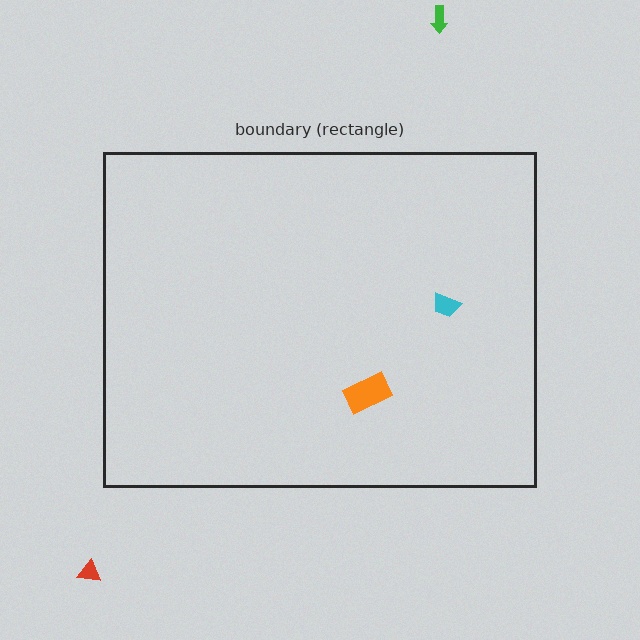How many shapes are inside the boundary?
2 inside, 2 outside.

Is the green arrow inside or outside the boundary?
Outside.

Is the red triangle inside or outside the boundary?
Outside.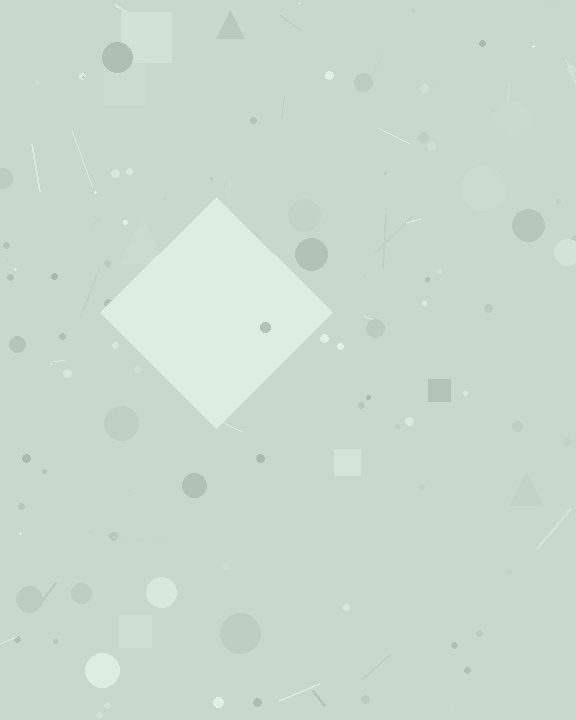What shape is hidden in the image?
A diamond is hidden in the image.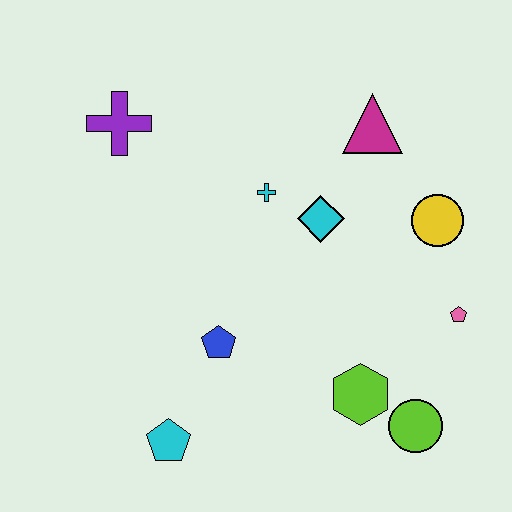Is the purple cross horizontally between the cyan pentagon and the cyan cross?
No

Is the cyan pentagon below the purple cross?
Yes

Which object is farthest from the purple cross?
The lime circle is farthest from the purple cross.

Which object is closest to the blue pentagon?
The cyan pentagon is closest to the blue pentagon.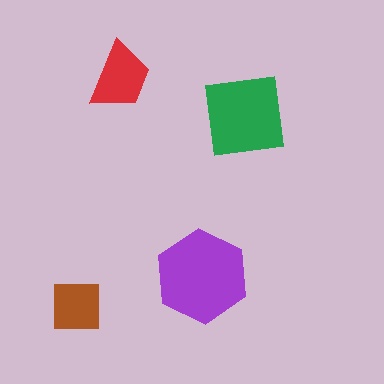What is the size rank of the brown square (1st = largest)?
4th.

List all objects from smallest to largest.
The brown square, the red trapezoid, the green square, the purple hexagon.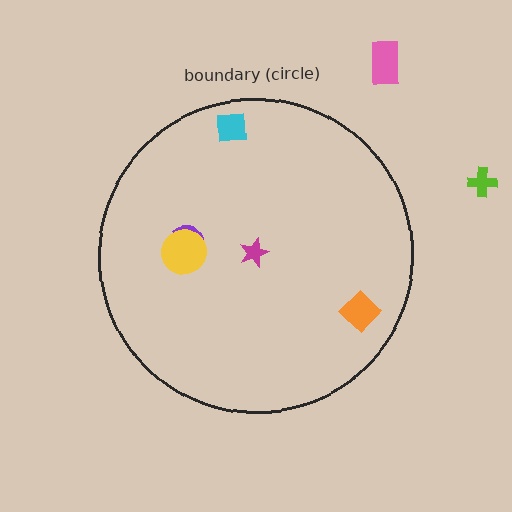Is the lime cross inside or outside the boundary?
Outside.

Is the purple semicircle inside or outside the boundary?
Inside.